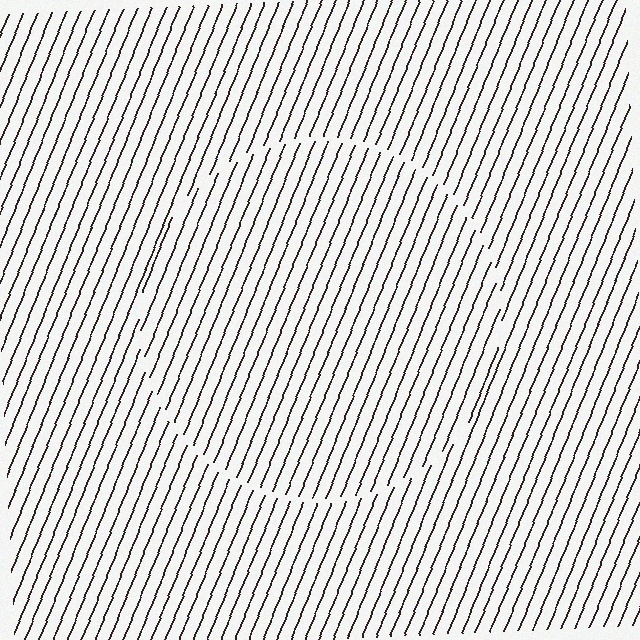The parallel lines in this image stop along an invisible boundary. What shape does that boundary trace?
An illusory circle. The interior of the shape contains the same grating, shifted by half a period — the contour is defined by the phase discontinuity where line-ends from the inner and outer gratings abut.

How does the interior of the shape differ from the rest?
The interior of the shape contains the same grating, shifted by half a period — the contour is defined by the phase discontinuity where line-ends from the inner and outer gratings abut.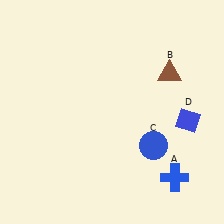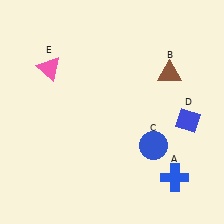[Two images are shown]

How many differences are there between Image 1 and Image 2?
There is 1 difference between the two images.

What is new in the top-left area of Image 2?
A pink triangle (E) was added in the top-left area of Image 2.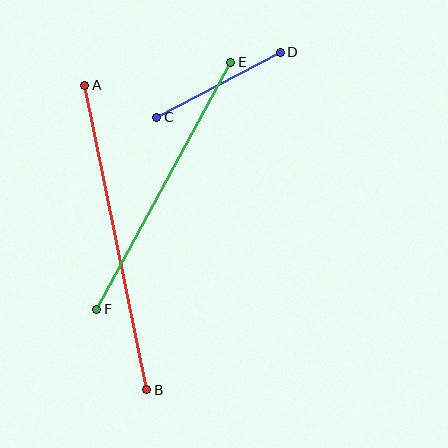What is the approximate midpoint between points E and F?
The midpoint is at approximately (164, 186) pixels.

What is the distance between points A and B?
The distance is approximately 311 pixels.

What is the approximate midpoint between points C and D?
The midpoint is at approximately (218, 85) pixels.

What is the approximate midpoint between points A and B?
The midpoint is at approximately (116, 238) pixels.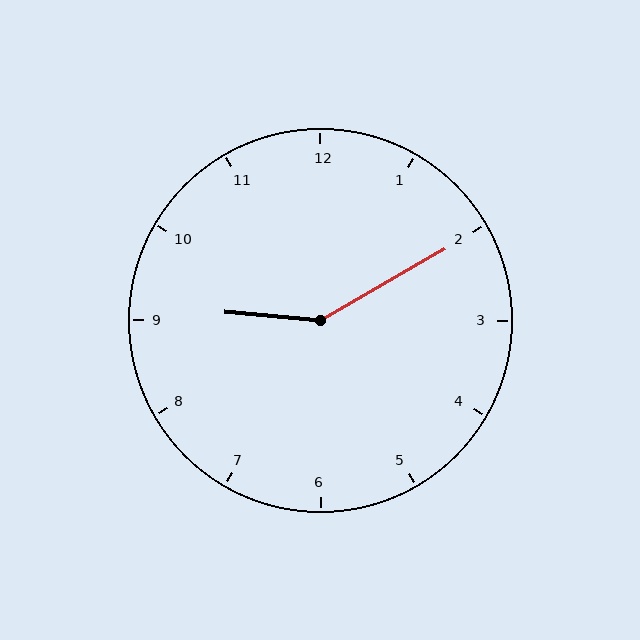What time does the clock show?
9:10.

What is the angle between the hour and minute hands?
Approximately 145 degrees.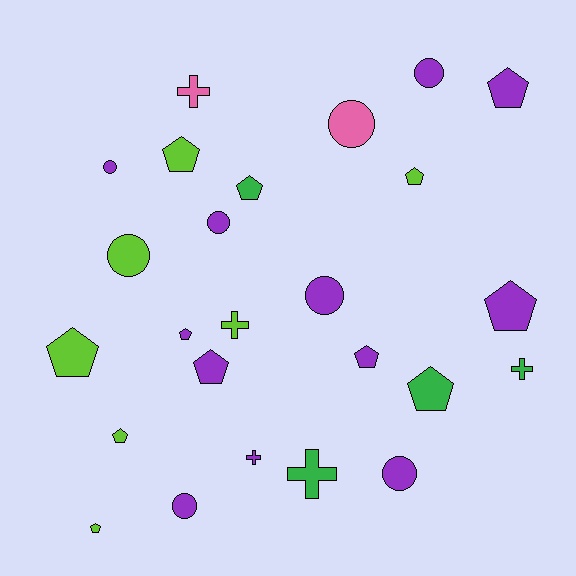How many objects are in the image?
There are 25 objects.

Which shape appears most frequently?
Pentagon, with 12 objects.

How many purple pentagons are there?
There are 5 purple pentagons.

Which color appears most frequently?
Purple, with 12 objects.